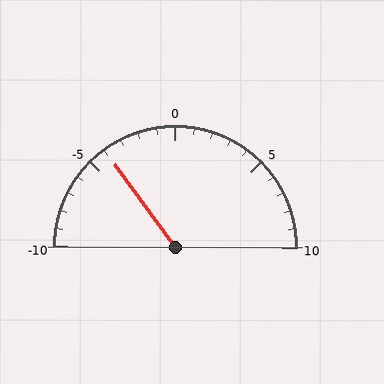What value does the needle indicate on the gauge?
The needle indicates approximately -4.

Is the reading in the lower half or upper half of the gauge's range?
The reading is in the lower half of the range (-10 to 10).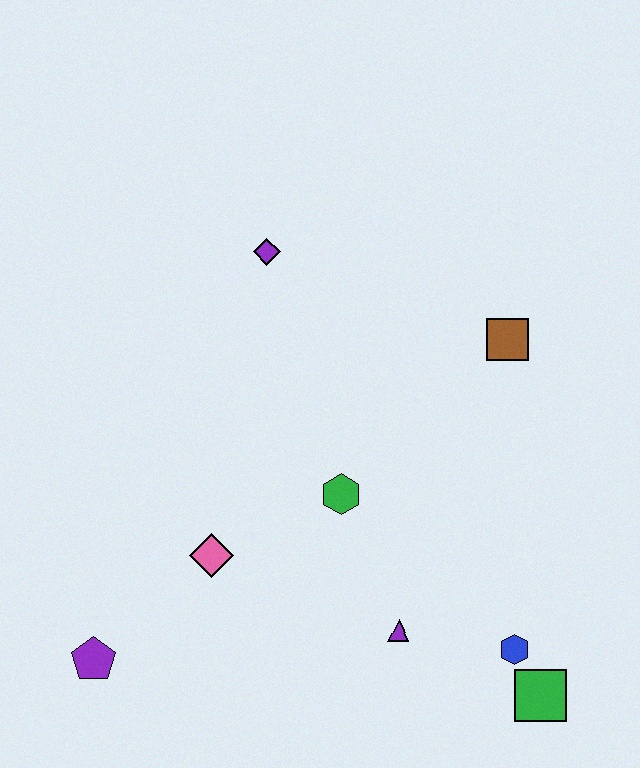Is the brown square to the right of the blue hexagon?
No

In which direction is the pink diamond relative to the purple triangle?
The pink diamond is to the left of the purple triangle.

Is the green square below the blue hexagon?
Yes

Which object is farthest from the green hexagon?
The purple pentagon is farthest from the green hexagon.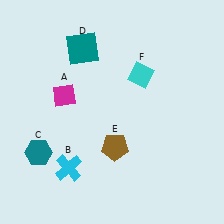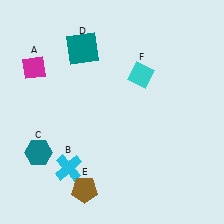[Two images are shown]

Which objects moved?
The objects that moved are: the magenta diamond (A), the brown pentagon (E).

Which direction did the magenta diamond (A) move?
The magenta diamond (A) moved left.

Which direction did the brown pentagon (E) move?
The brown pentagon (E) moved down.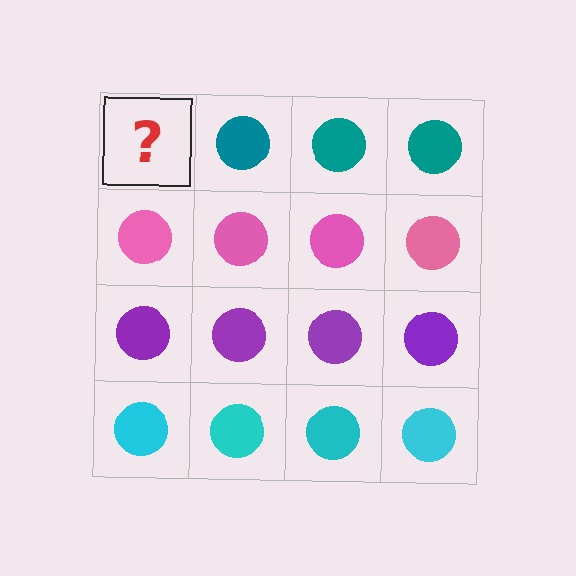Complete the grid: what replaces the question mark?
The question mark should be replaced with a teal circle.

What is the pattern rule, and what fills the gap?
The rule is that each row has a consistent color. The gap should be filled with a teal circle.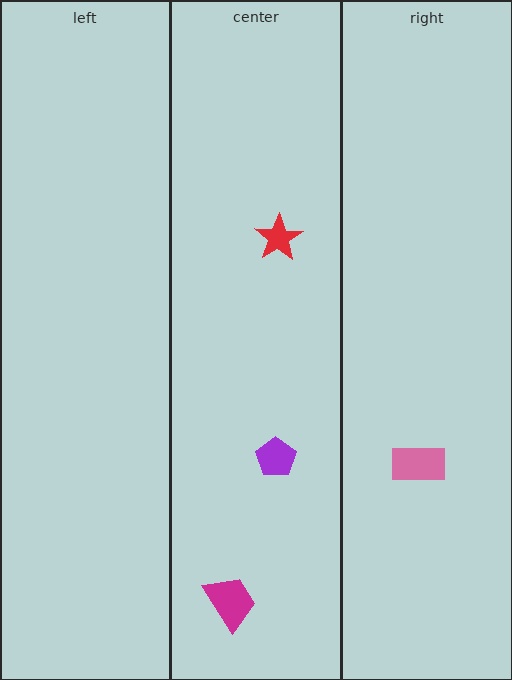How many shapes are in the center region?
3.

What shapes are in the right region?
The pink rectangle.